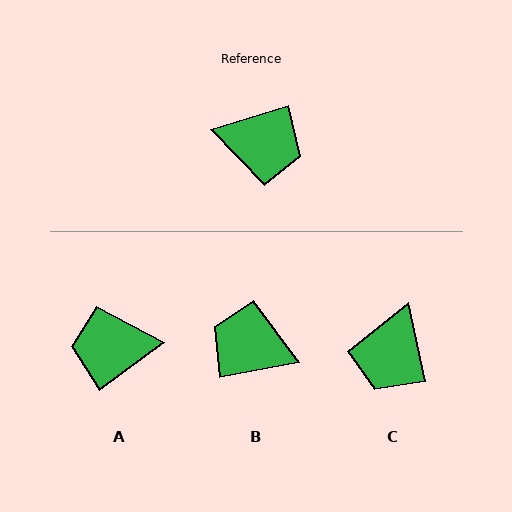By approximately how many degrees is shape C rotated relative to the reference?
Approximately 95 degrees clockwise.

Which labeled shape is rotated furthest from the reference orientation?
B, about 173 degrees away.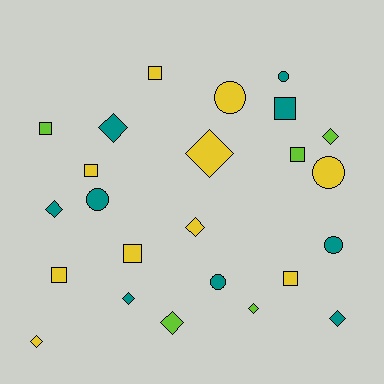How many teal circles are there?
There are 4 teal circles.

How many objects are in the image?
There are 24 objects.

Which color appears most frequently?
Yellow, with 10 objects.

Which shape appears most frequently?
Diamond, with 10 objects.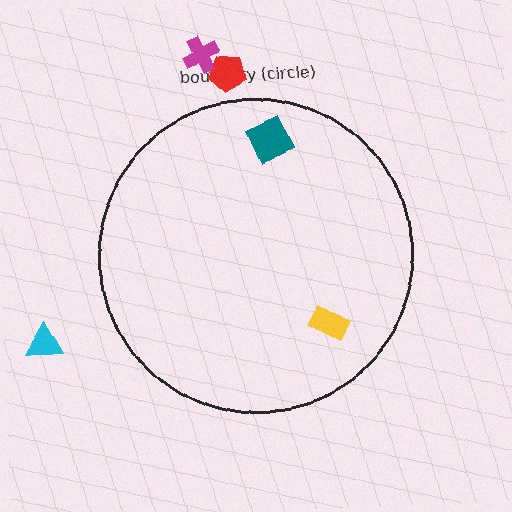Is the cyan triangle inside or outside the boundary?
Outside.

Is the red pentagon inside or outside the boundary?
Outside.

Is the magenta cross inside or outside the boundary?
Outside.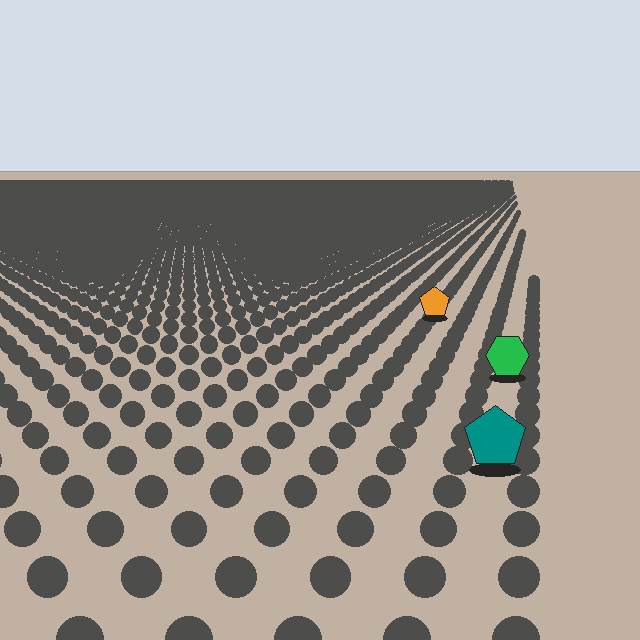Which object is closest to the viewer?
The teal pentagon is closest. The texture marks near it are larger and more spread out.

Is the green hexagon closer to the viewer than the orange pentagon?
Yes. The green hexagon is closer — you can tell from the texture gradient: the ground texture is coarser near it.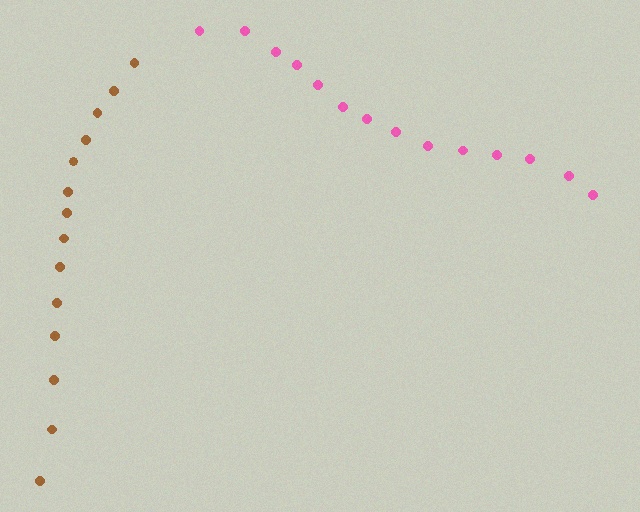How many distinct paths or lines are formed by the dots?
There are 2 distinct paths.